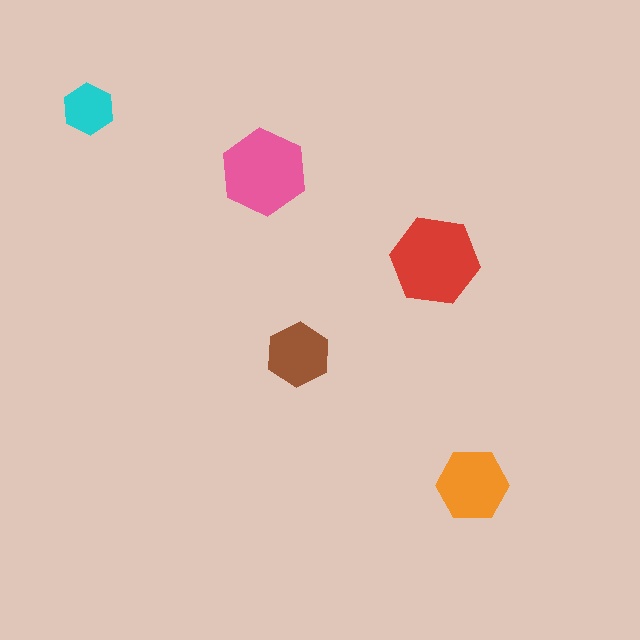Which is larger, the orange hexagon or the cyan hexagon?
The orange one.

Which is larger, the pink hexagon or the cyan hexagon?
The pink one.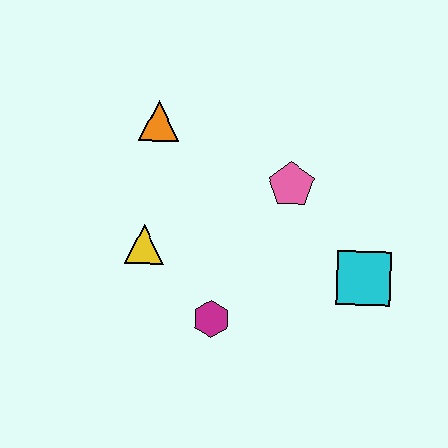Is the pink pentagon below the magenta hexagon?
No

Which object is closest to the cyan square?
The pink pentagon is closest to the cyan square.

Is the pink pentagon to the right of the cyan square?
No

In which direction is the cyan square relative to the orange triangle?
The cyan square is to the right of the orange triangle.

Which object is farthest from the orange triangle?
The cyan square is farthest from the orange triangle.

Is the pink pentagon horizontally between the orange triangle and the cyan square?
Yes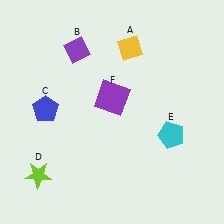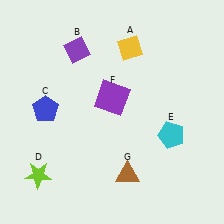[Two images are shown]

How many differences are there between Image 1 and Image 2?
There is 1 difference between the two images.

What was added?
A brown triangle (G) was added in Image 2.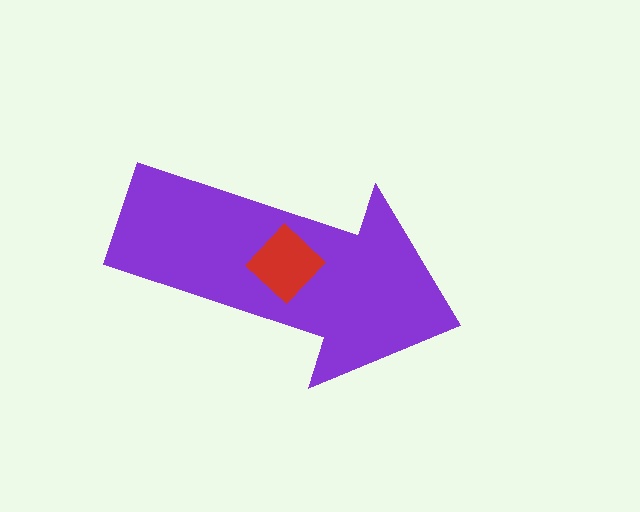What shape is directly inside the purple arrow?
The red diamond.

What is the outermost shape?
The purple arrow.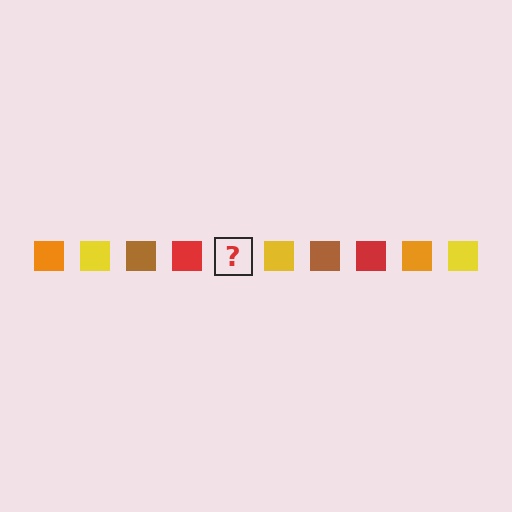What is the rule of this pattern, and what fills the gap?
The rule is that the pattern cycles through orange, yellow, brown, red squares. The gap should be filled with an orange square.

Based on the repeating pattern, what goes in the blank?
The blank should be an orange square.